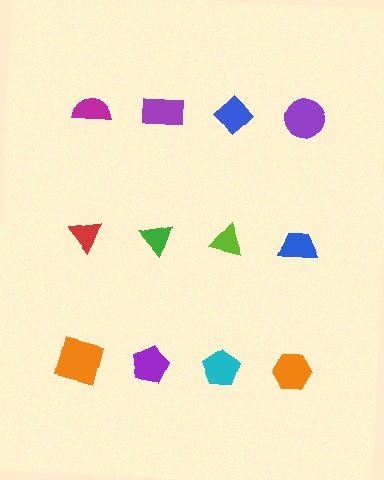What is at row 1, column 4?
A purple circle.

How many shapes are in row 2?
4 shapes.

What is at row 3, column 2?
A purple pentagon.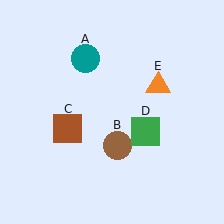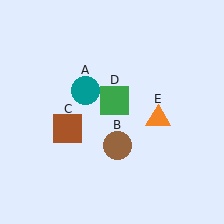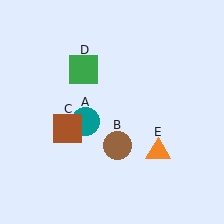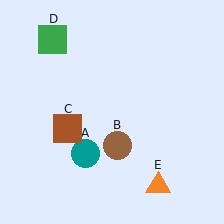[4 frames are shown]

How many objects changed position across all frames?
3 objects changed position: teal circle (object A), green square (object D), orange triangle (object E).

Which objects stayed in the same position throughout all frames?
Brown circle (object B) and brown square (object C) remained stationary.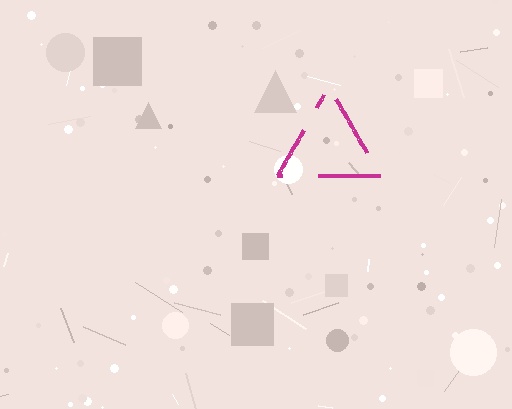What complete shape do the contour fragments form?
The contour fragments form a triangle.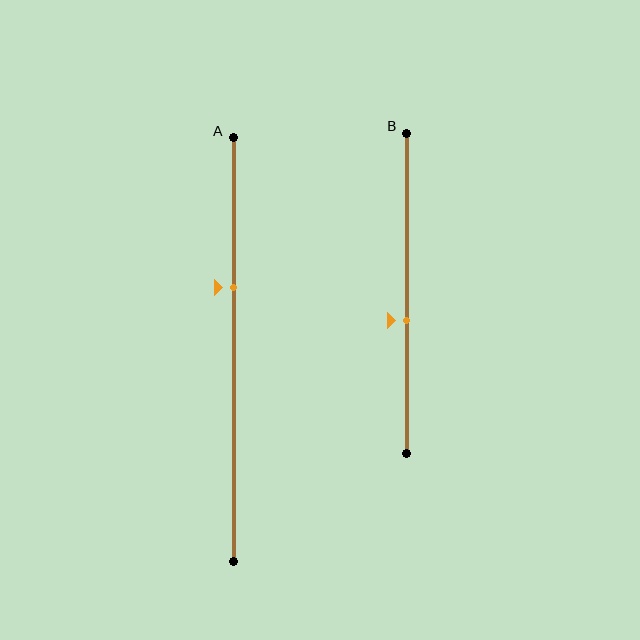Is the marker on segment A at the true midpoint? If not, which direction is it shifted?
No, the marker on segment A is shifted upward by about 15% of the segment length.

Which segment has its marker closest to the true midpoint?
Segment B has its marker closest to the true midpoint.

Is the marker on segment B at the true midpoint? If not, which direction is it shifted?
No, the marker on segment B is shifted downward by about 9% of the segment length.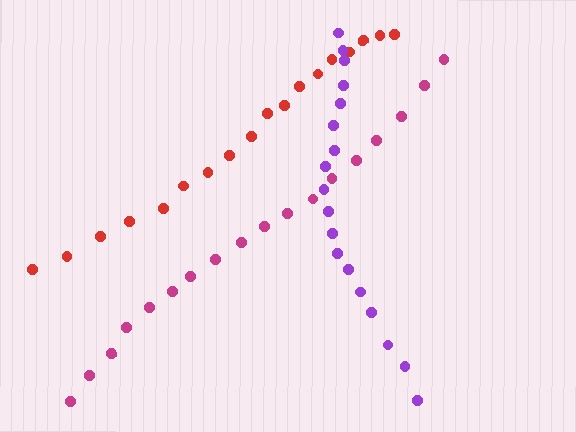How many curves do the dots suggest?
There are 3 distinct paths.